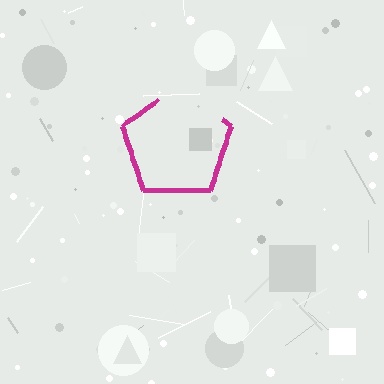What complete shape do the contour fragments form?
The contour fragments form a pentagon.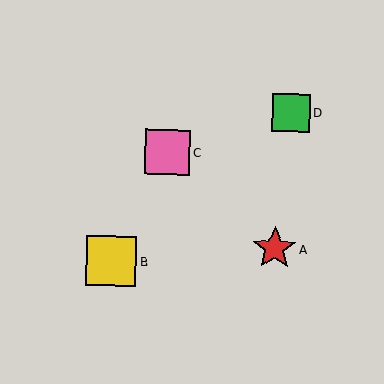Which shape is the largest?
The yellow square (labeled B) is the largest.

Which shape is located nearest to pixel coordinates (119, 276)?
The yellow square (labeled B) at (111, 261) is nearest to that location.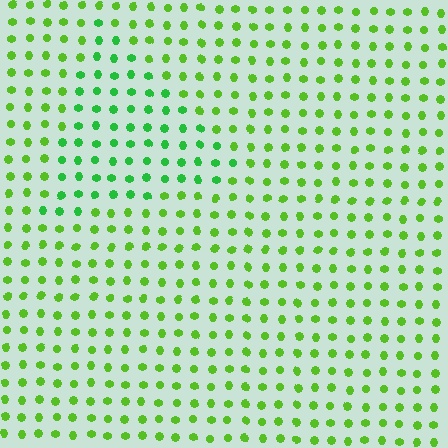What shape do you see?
I see a triangle.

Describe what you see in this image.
The image is filled with small lime elements in a uniform arrangement. A triangle-shaped region is visible where the elements are tinted to a slightly different hue, forming a subtle color boundary.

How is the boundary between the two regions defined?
The boundary is defined purely by a slight shift in hue (about 29 degrees). Spacing, size, and orientation are identical on both sides.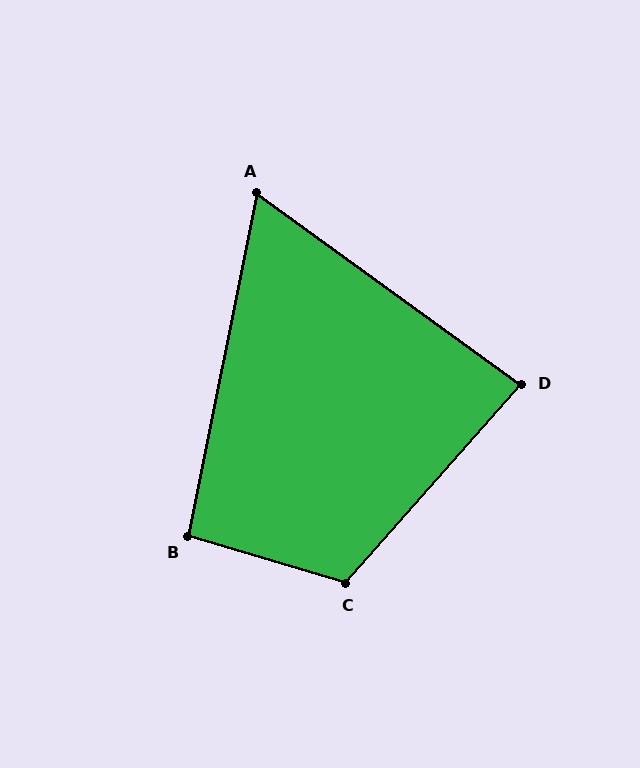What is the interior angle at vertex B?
Approximately 96 degrees (obtuse).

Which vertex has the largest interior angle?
C, at approximately 115 degrees.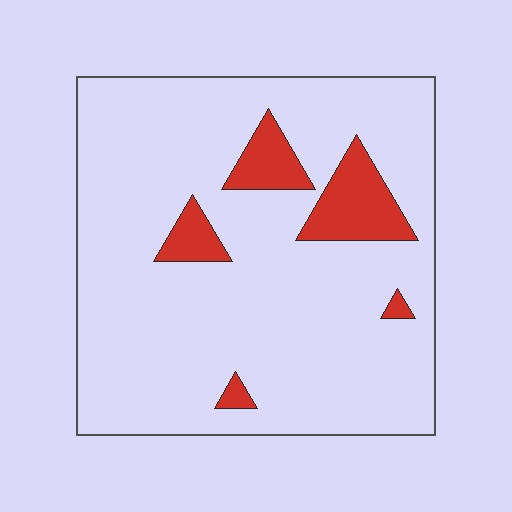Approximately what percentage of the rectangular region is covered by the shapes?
Approximately 10%.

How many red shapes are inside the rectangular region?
5.